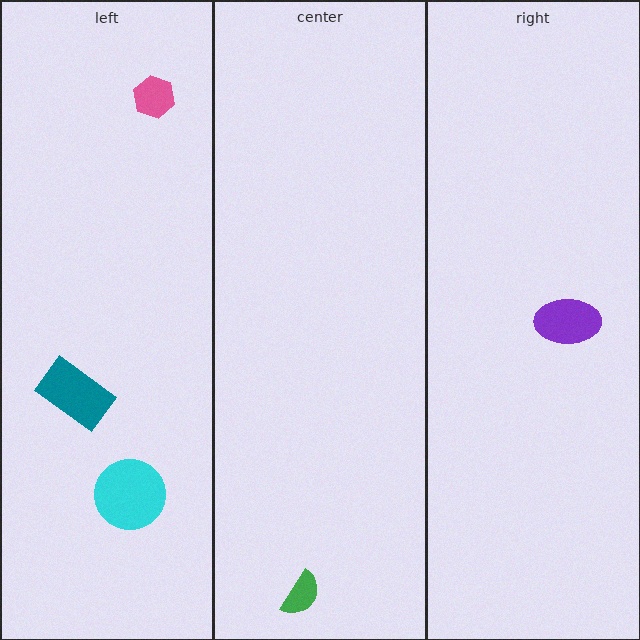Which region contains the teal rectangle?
The left region.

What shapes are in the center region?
The green semicircle.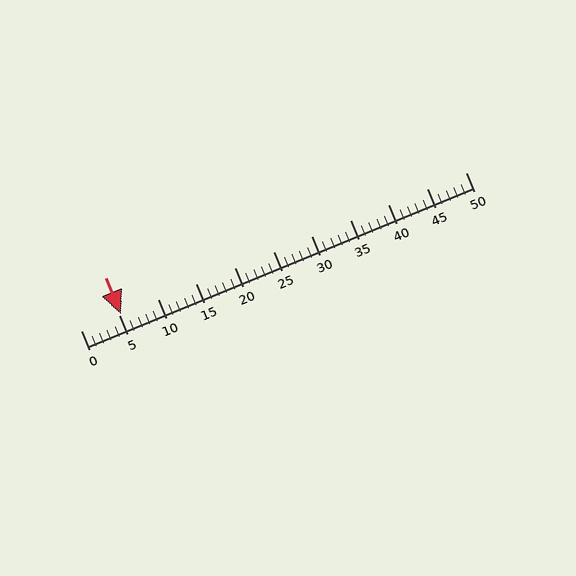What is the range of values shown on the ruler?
The ruler shows values from 0 to 50.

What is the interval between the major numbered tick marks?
The major tick marks are spaced 5 units apart.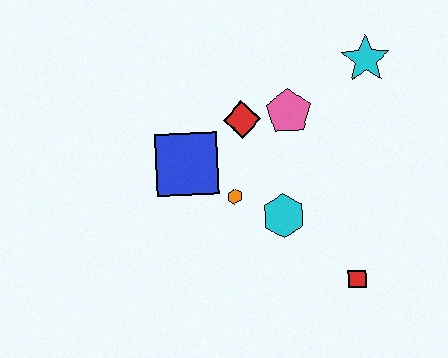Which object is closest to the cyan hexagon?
The orange hexagon is closest to the cyan hexagon.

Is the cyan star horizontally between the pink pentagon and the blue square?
No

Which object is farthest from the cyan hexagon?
The cyan star is farthest from the cyan hexagon.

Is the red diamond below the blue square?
No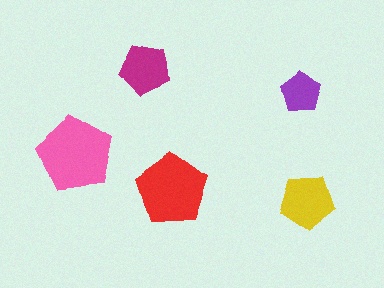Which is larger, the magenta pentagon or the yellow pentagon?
The yellow one.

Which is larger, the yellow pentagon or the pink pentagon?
The pink one.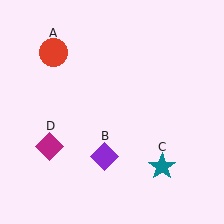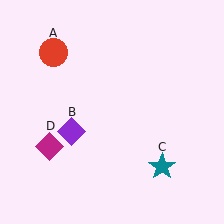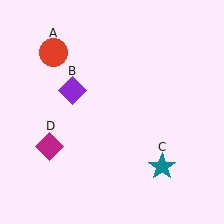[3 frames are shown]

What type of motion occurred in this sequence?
The purple diamond (object B) rotated clockwise around the center of the scene.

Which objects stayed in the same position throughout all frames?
Red circle (object A) and teal star (object C) and magenta diamond (object D) remained stationary.